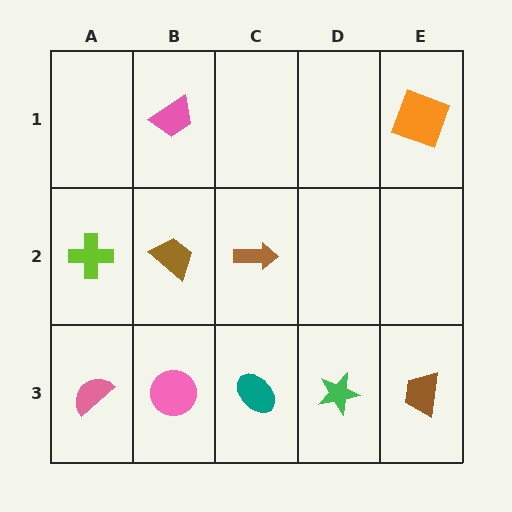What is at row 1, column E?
An orange square.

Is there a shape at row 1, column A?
No, that cell is empty.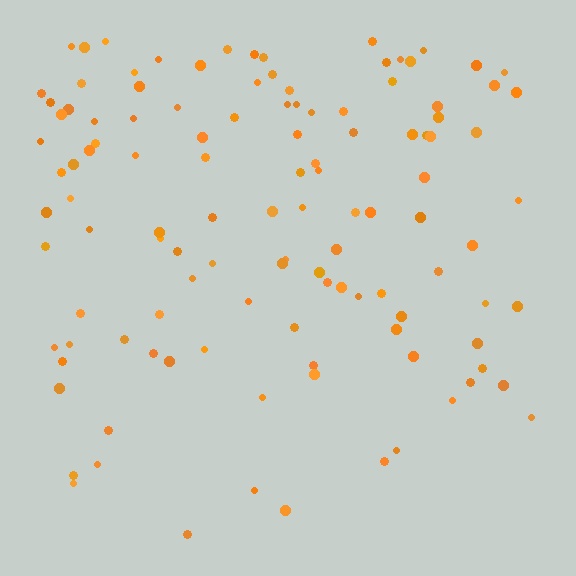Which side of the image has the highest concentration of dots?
The top.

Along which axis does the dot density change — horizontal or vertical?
Vertical.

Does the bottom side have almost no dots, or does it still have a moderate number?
Still a moderate number, just noticeably fewer than the top.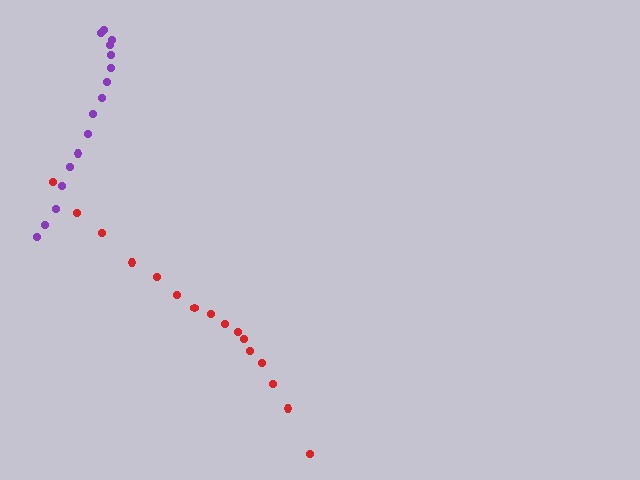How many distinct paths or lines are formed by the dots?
There are 2 distinct paths.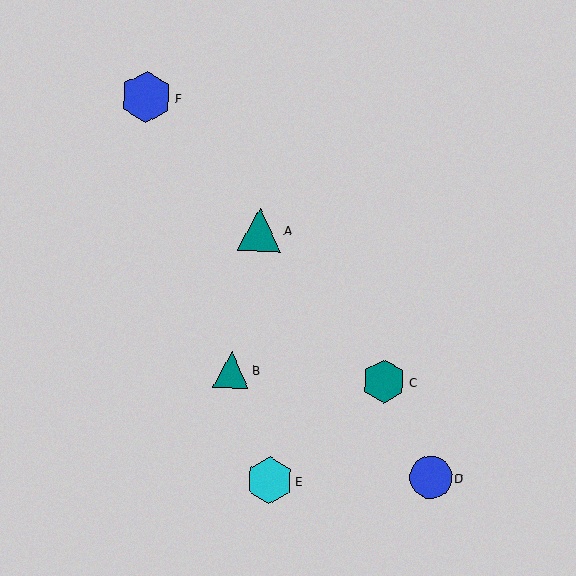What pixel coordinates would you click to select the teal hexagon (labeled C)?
Click at (384, 381) to select the teal hexagon C.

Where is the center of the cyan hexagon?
The center of the cyan hexagon is at (269, 480).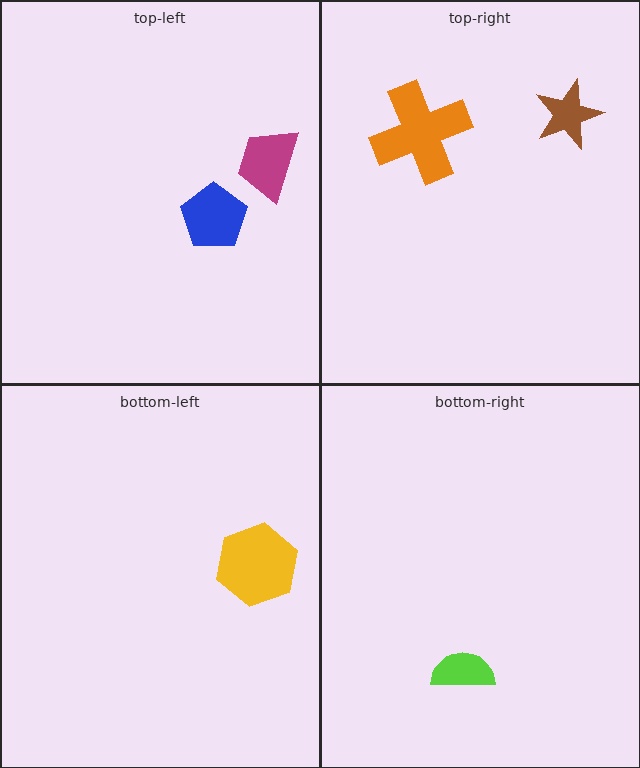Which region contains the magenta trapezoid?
The top-left region.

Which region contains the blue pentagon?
The top-left region.